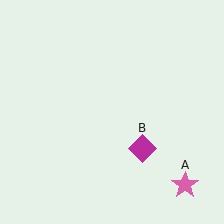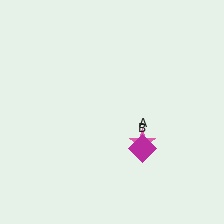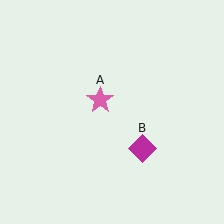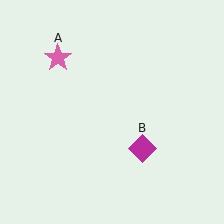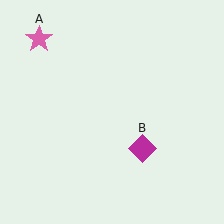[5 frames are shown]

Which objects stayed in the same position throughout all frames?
Magenta diamond (object B) remained stationary.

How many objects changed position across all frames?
1 object changed position: pink star (object A).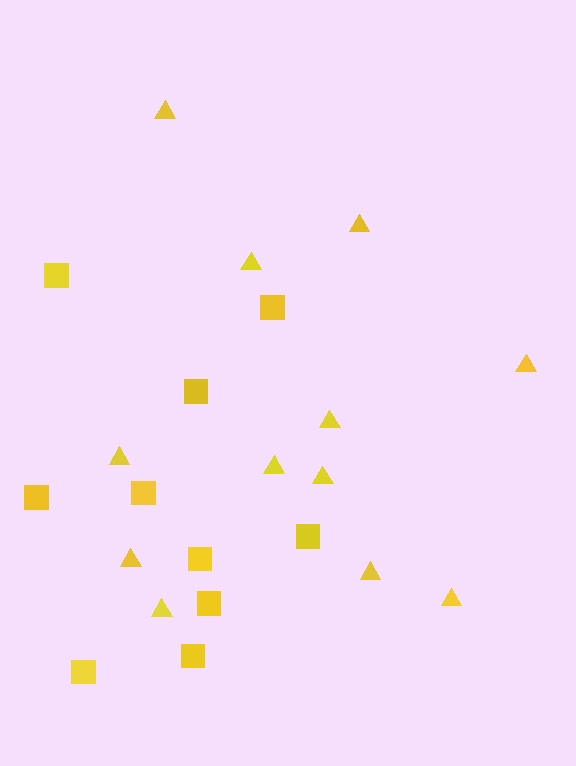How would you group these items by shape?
There are 2 groups: one group of triangles (12) and one group of squares (10).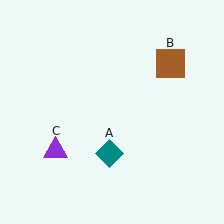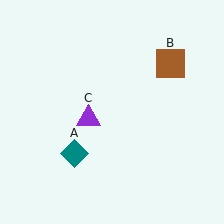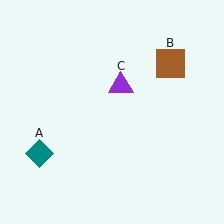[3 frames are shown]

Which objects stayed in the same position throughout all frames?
Brown square (object B) remained stationary.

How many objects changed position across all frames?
2 objects changed position: teal diamond (object A), purple triangle (object C).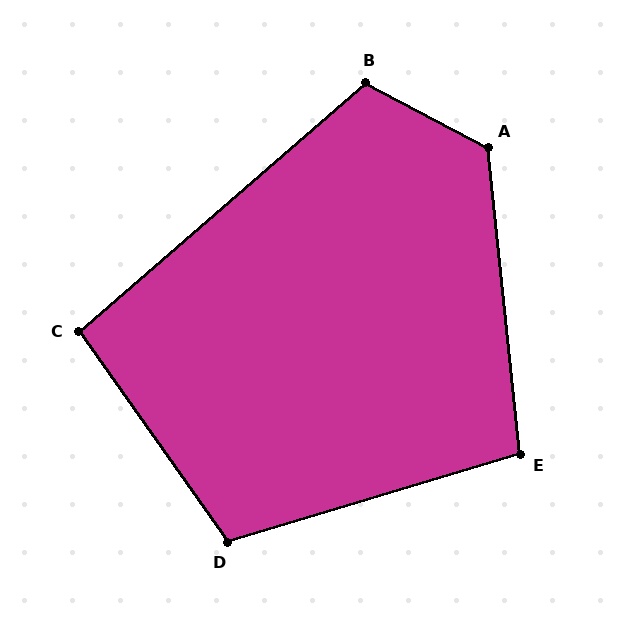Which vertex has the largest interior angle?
A, at approximately 124 degrees.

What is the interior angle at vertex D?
Approximately 108 degrees (obtuse).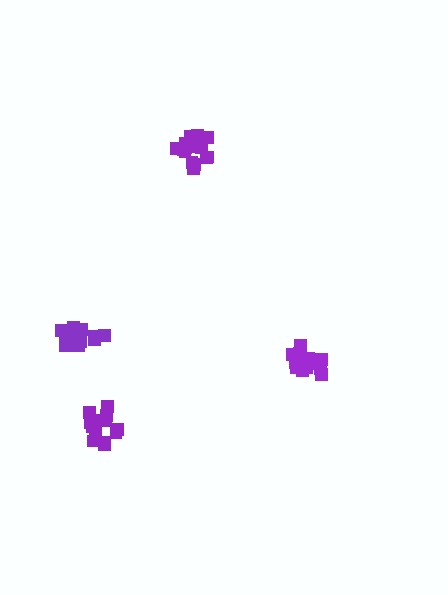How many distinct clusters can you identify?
There are 4 distinct clusters.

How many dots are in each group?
Group 1: 16 dots, Group 2: 14 dots, Group 3: 15 dots, Group 4: 15 dots (60 total).